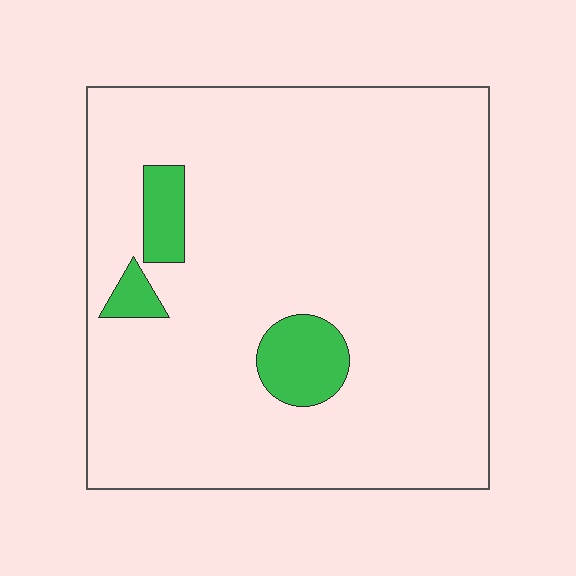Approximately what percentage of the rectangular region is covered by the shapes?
Approximately 10%.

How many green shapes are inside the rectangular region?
3.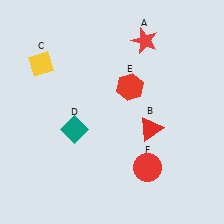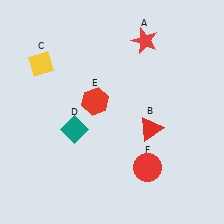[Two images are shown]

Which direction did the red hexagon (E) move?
The red hexagon (E) moved left.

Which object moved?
The red hexagon (E) moved left.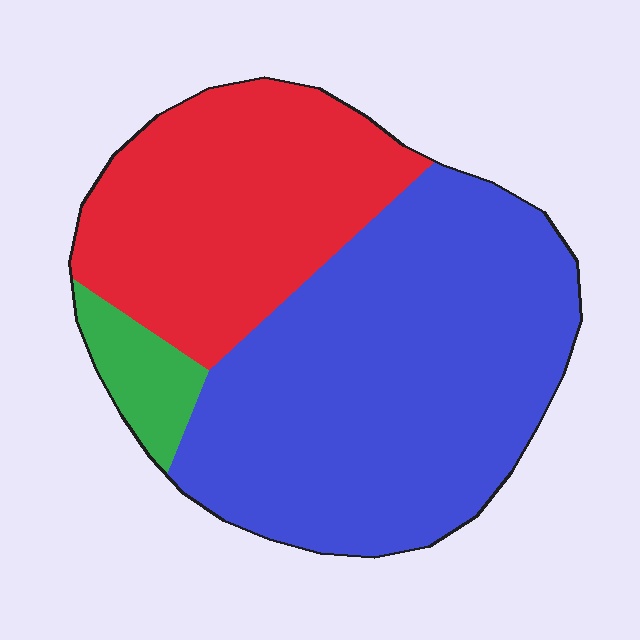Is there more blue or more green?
Blue.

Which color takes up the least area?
Green, at roughly 5%.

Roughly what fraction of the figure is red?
Red covers around 35% of the figure.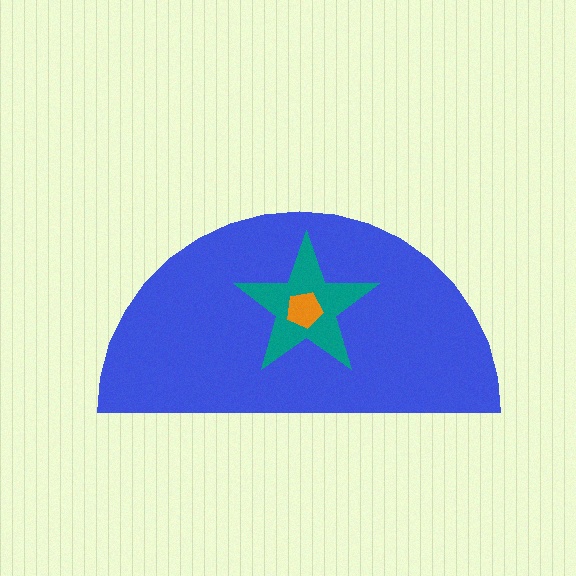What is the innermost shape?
The orange pentagon.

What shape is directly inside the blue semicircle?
The teal star.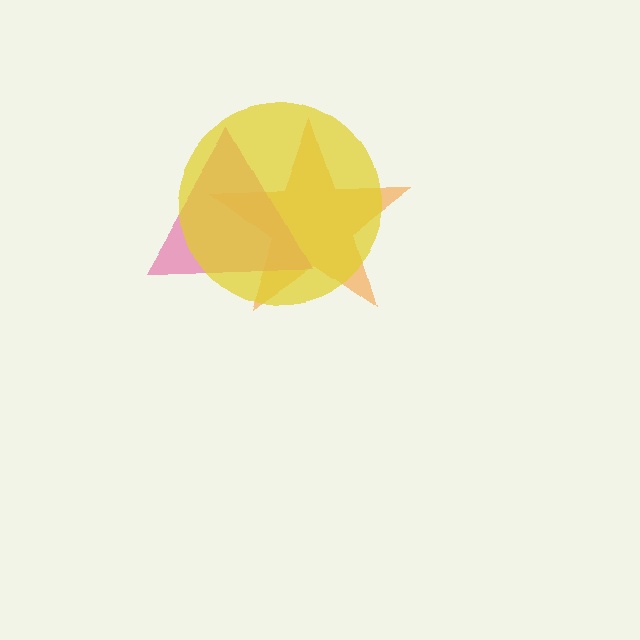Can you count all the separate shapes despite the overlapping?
Yes, there are 3 separate shapes.